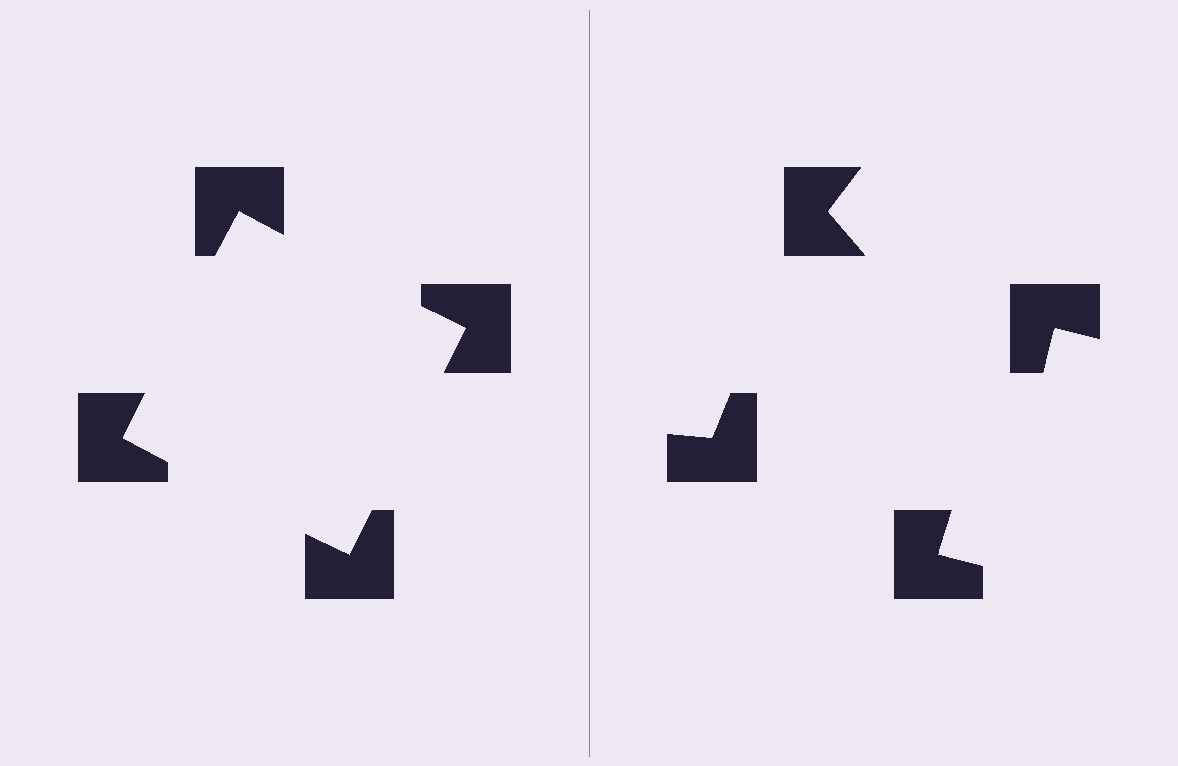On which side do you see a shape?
An illusory square appears on the left side. On the right side the wedge cuts are rotated, so no coherent shape forms.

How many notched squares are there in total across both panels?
8 — 4 on each side.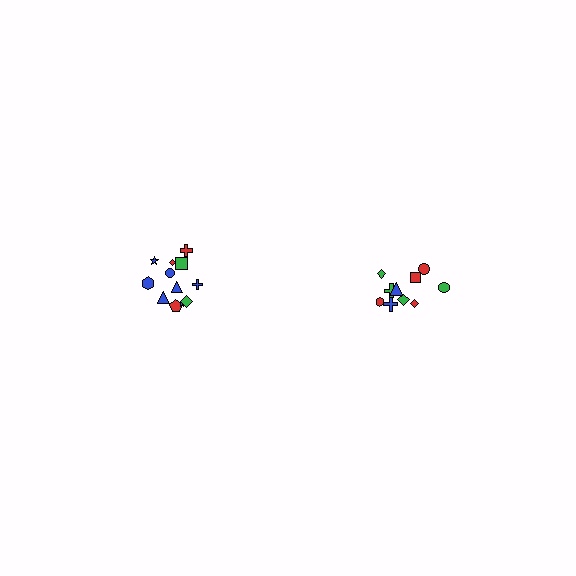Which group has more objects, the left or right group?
The left group.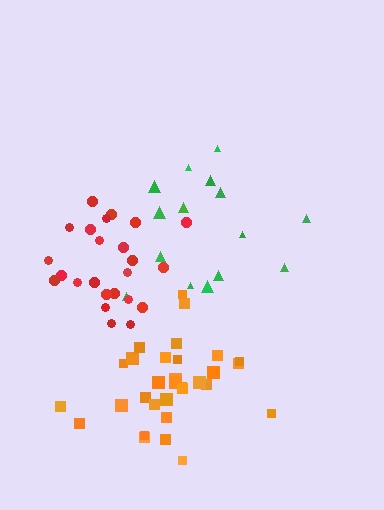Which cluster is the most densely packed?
Red.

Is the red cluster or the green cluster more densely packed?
Red.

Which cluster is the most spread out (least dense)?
Green.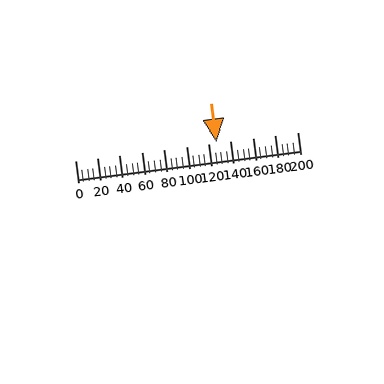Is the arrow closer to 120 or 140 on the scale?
The arrow is closer to 120.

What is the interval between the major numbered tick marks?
The major tick marks are spaced 20 units apart.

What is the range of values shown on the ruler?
The ruler shows values from 0 to 200.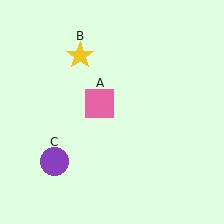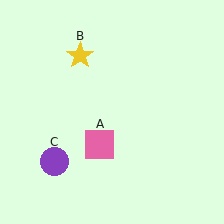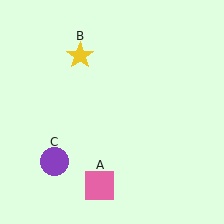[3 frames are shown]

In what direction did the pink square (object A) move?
The pink square (object A) moved down.